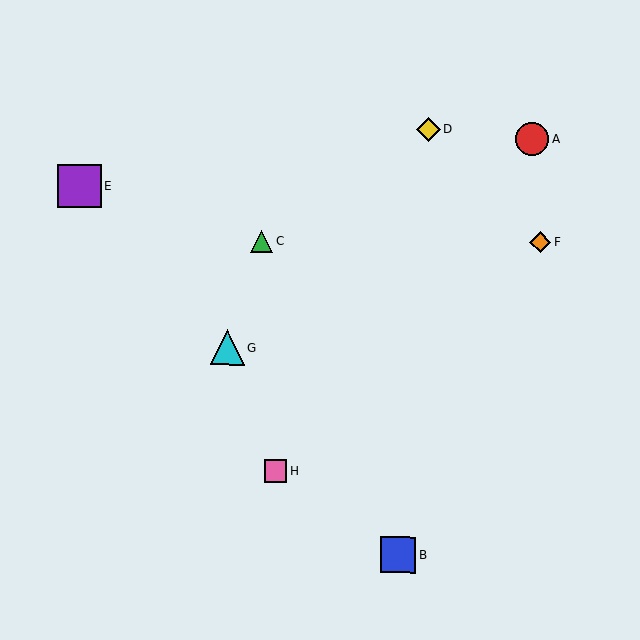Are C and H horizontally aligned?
No, C is at y≈241 and H is at y≈471.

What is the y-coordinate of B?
Object B is at y≈555.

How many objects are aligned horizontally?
2 objects (C, F) are aligned horizontally.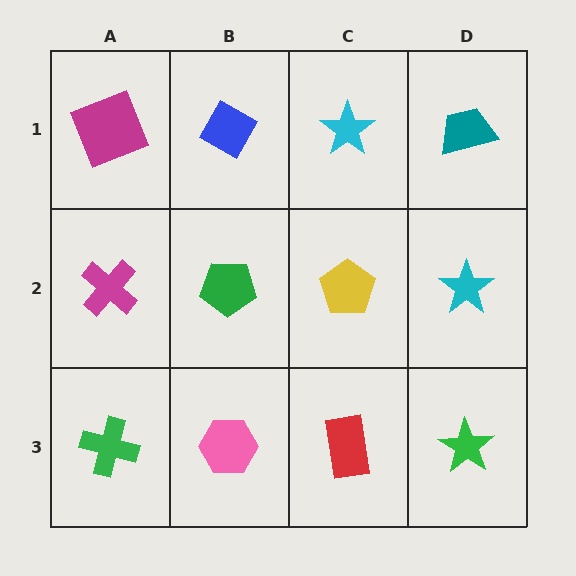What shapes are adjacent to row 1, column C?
A yellow pentagon (row 2, column C), a blue diamond (row 1, column B), a teal trapezoid (row 1, column D).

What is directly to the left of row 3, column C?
A pink hexagon.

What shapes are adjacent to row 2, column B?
A blue diamond (row 1, column B), a pink hexagon (row 3, column B), a magenta cross (row 2, column A), a yellow pentagon (row 2, column C).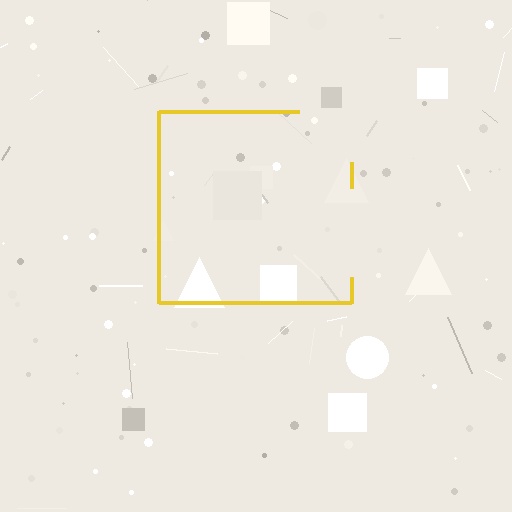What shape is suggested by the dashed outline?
The dashed outline suggests a square.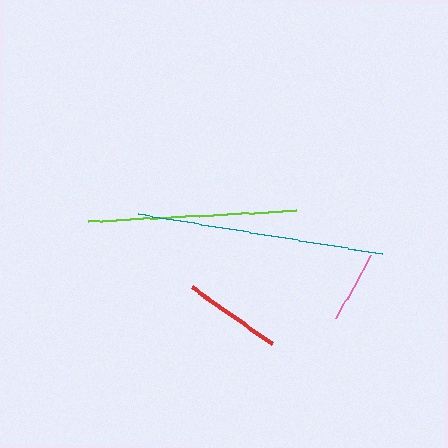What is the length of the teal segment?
The teal segment is approximately 248 pixels long.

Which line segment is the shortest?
The pink line is the shortest at approximately 72 pixels.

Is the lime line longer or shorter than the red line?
The lime line is longer than the red line.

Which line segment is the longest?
The teal line is the longest at approximately 248 pixels.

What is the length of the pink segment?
The pink segment is approximately 72 pixels long.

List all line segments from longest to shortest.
From longest to shortest: teal, lime, red, pink.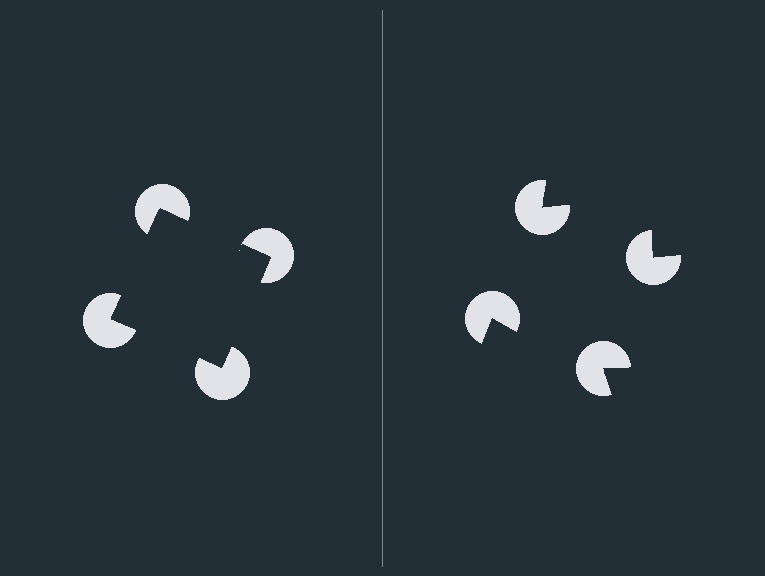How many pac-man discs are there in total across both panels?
8 — 4 on each side.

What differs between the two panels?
The pac-man discs are positioned identically on both sides; only the wedge orientations differ. On the left they align to a square; on the right they are misaligned.